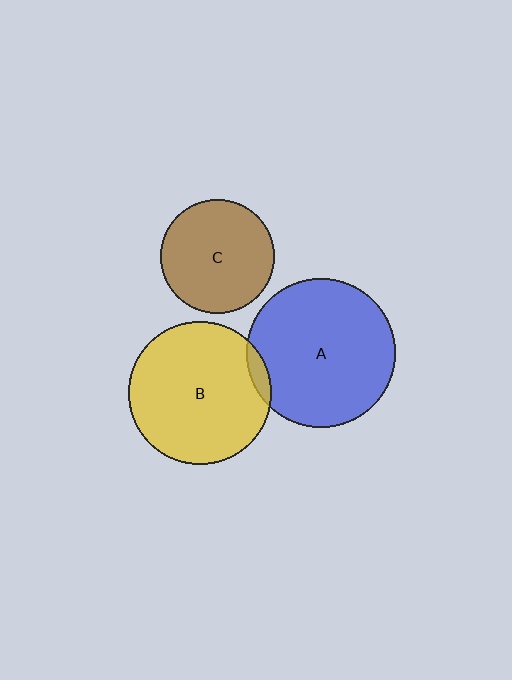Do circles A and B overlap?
Yes.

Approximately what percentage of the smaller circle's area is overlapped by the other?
Approximately 5%.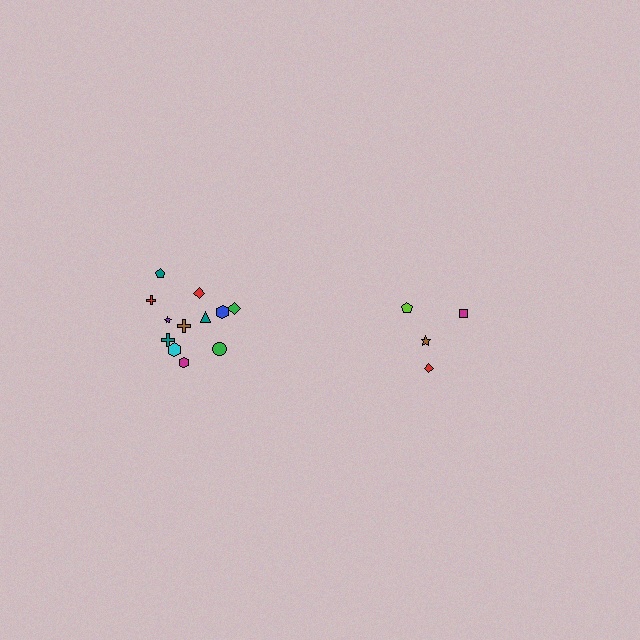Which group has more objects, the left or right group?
The left group.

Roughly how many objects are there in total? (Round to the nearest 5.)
Roughly 15 objects in total.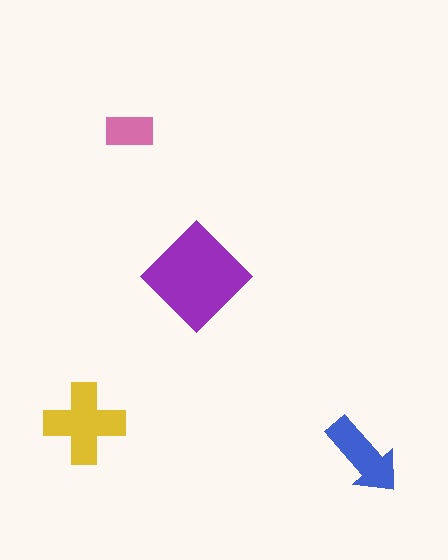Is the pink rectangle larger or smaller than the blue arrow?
Smaller.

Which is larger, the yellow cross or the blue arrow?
The yellow cross.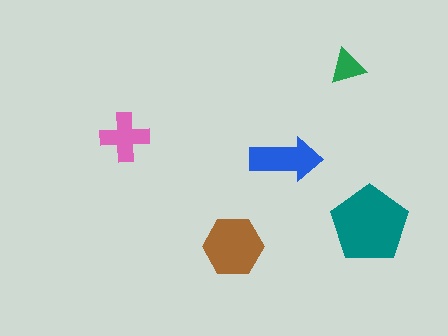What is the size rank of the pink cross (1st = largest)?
4th.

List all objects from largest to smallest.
The teal pentagon, the brown hexagon, the blue arrow, the pink cross, the green triangle.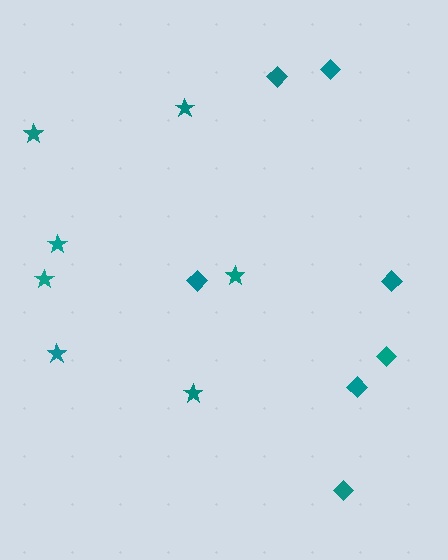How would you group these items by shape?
There are 2 groups: one group of diamonds (7) and one group of stars (7).